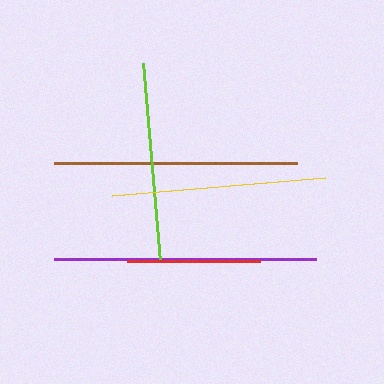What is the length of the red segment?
The red segment is approximately 132 pixels long.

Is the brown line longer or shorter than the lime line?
The brown line is longer than the lime line.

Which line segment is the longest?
The purple line is the longest at approximately 262 pixels.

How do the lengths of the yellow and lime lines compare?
The yellow and lime lines are approximately the same length.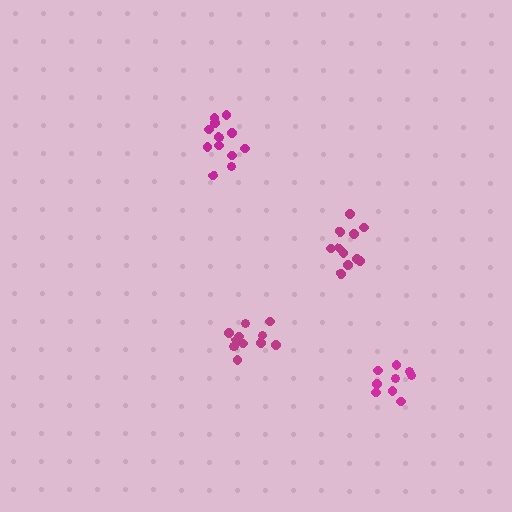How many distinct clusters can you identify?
There are 4 distinct clusters.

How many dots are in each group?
Group 1: 13 dots, Group 2: 11 dots, Group 3: 9 dots, Group 4: 12 dots (45 total).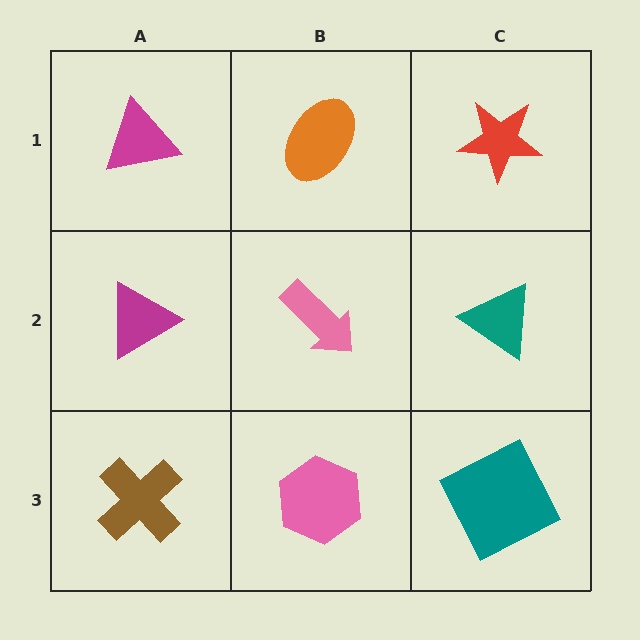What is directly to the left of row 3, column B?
A brown cross.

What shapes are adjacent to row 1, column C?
A teal triangle (row 2, column C), an orange ellipse (row 1, column B).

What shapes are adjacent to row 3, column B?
A pink arrow (row 2, column B), a brown cross (row 3, column A), a teal square (row 3, column C).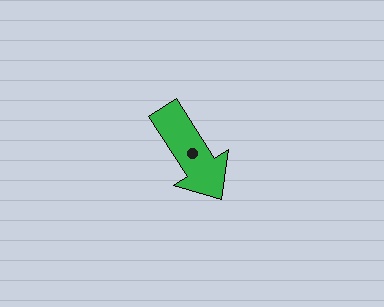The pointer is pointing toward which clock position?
Roughly 5 o'clock.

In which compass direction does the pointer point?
Southeast.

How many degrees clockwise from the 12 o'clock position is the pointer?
Approximately 147 degrees.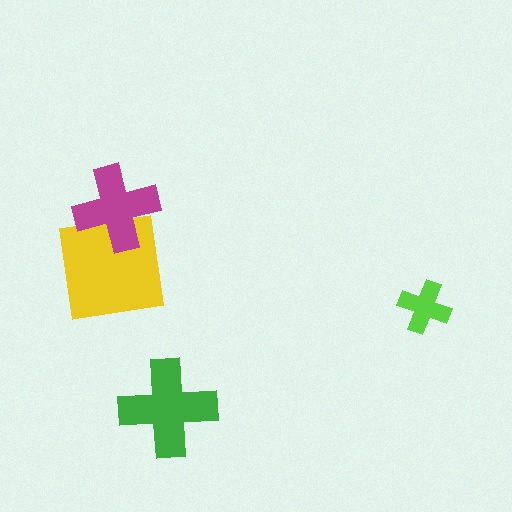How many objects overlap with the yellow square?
1 object overlaps with the yellow square.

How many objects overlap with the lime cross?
0 objects overlap with the lime cross.